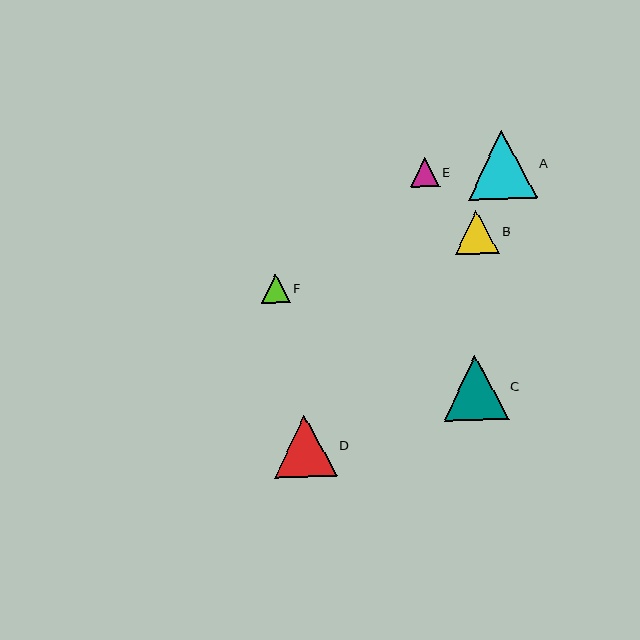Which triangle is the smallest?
Triangle E is the smallest with a size of approximately 29 pixels.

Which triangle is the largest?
Triangle A is the largest with a size of approximately 69 pixels.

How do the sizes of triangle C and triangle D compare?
Triangle C and triangle D are approximately the same size.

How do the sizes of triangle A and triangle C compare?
Triangle A and triangle C are approximately the same size.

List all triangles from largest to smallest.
From largest to smallest: A, C, D, B, F, E.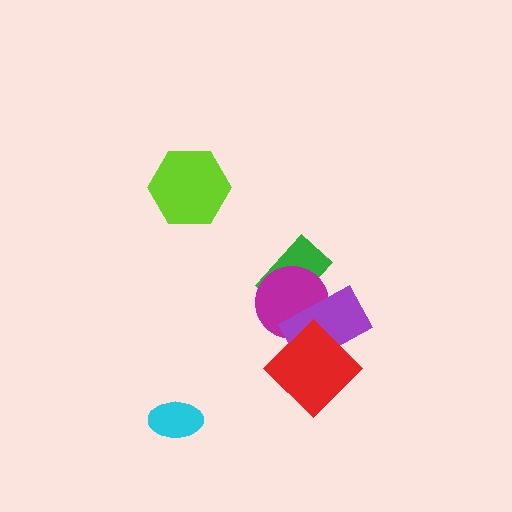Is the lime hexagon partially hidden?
No, no other shape covers it.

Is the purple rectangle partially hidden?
Yes, it is partially covered by another shape.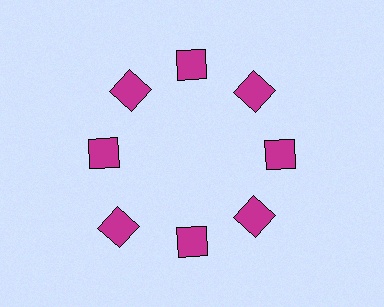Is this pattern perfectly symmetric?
No. The 8 magenta squares are arranged in a ring, but one element near the 8 o'clock position is pushed outward from the center, breaking the 8-fold rotational symmetry.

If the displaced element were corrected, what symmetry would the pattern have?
It would have 8-fold rotational symmetry — the pattern would map onto itself every 45 degrees.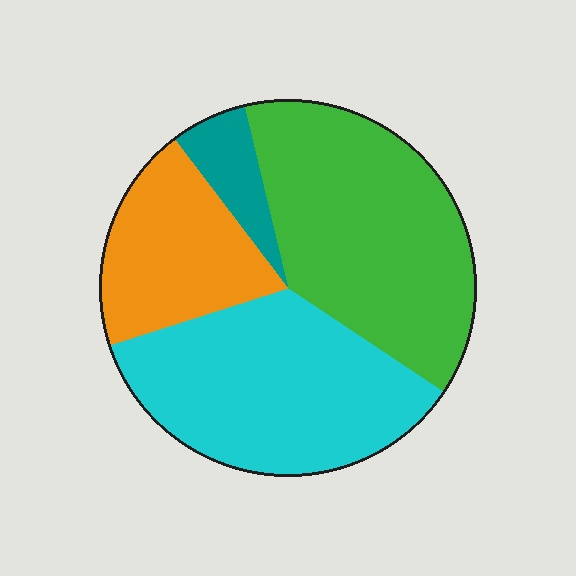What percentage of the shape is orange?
Orange takes up about one fifth (1/5) of the shape.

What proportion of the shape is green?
Green takes up about three eighths (3/8) of the shape.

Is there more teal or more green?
Green.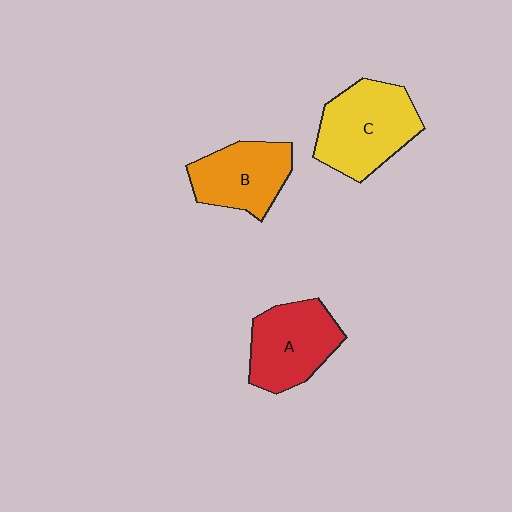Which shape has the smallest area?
Shape B (orange).